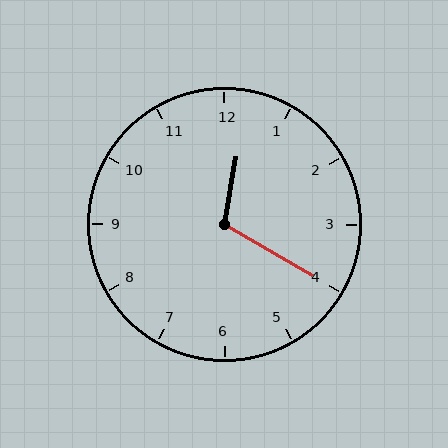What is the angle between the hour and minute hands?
Approximately 110 degrees.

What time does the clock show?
12:20.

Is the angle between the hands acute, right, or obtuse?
It is obtuse.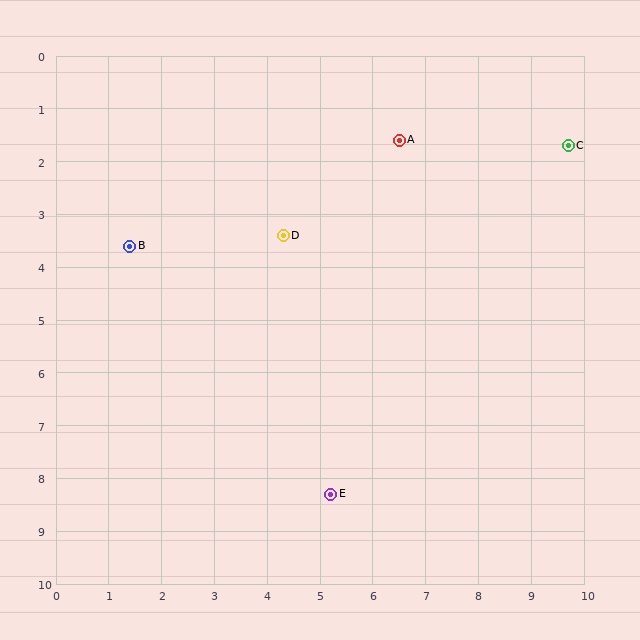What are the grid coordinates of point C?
Point C is at approximately (9.7, 1.7).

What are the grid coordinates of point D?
Point D is at approximately (4.3, 3.4).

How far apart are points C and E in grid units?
Points C and E are about 8.0 grid units apart.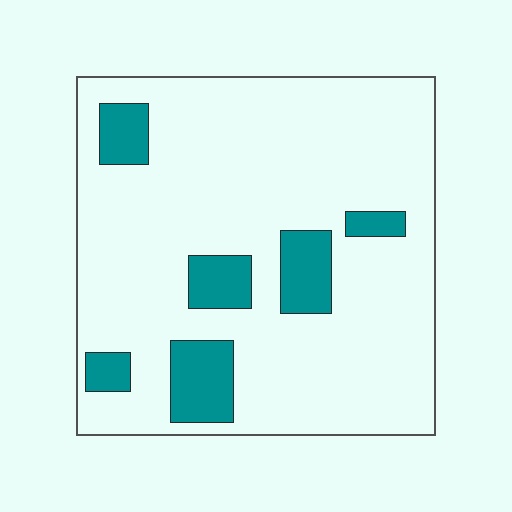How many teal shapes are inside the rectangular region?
6.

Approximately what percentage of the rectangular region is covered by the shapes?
Approximately 15%.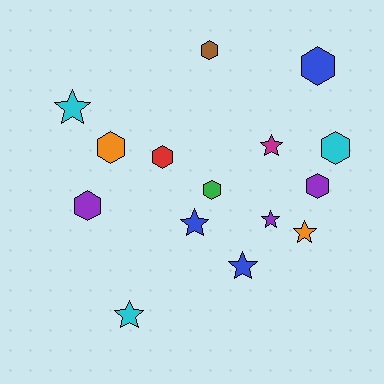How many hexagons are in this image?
There are 8 hexagons.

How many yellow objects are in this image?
There are no yellow objects.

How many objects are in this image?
There are 15 objects.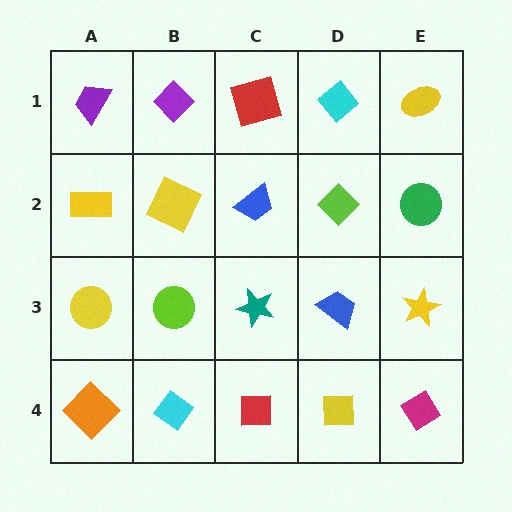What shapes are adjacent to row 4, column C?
A teal star (row 3, column C), a cyan diamond (row 4, column B), a yellow square (row 4, column D).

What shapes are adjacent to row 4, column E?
A yellow star (row 3, column E), a yellow square (row 4, column D).